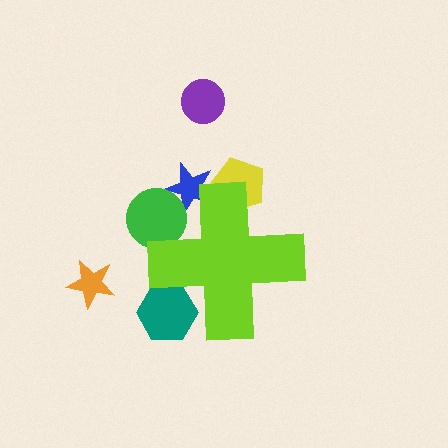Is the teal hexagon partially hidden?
Yes, the teal hexagon is partially hidden behind the lime cross.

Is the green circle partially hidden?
Yes, the green circle is partially hidden behind the lime cross.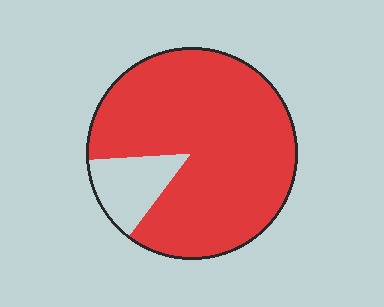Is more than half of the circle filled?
Yes.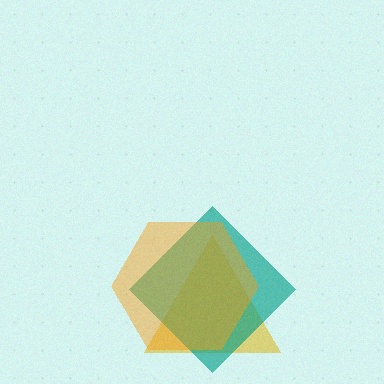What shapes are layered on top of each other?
The layered shapes are: a yellow triangle, a teal diamond, an orange hexagon.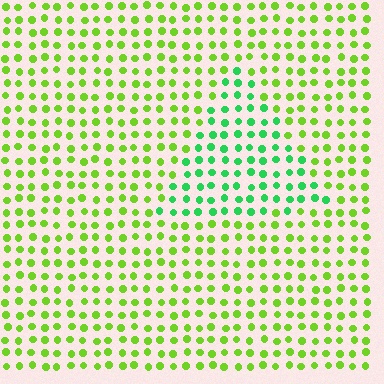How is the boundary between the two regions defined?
The boundary is defined purely by a slight shift in hue (about 42 degrees). Spacing, size, and orientation are identical on both sides.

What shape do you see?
I see a triangle.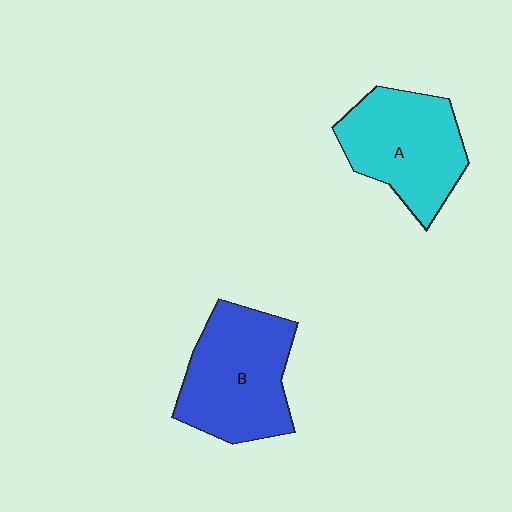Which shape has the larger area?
Shape B (blue).